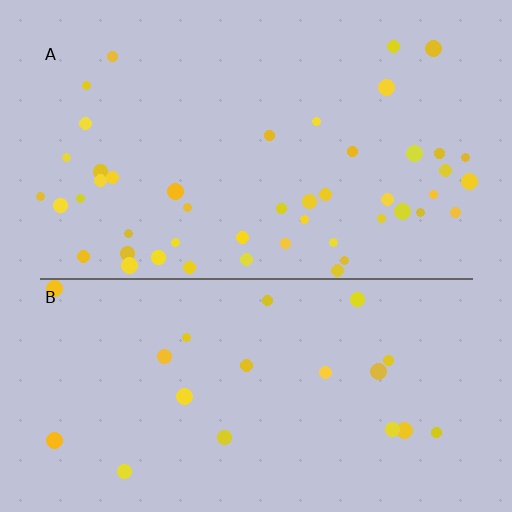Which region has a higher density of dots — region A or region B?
A (the top).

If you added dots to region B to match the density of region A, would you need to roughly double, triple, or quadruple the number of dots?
Approximately double.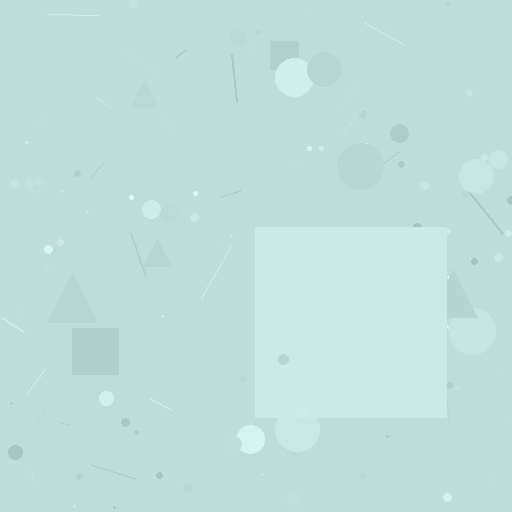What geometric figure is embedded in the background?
A square is embedded in the background.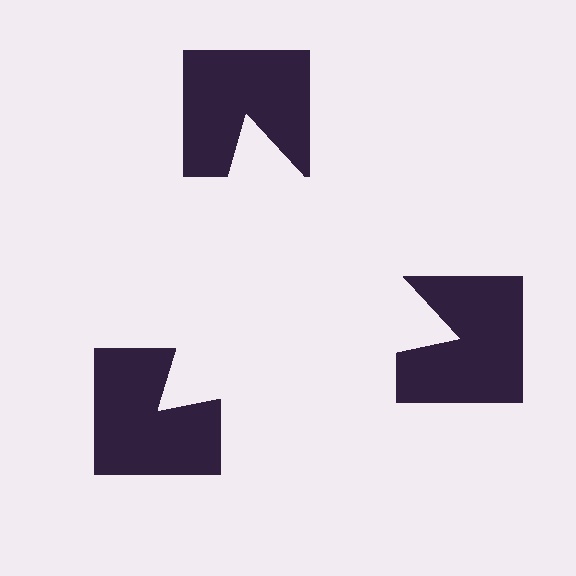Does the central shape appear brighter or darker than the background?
It typically appears slightly brighter than the background, even though no actual brightness change is drawn.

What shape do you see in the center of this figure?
An illusory triangle — its edges are inferred from the aligned wedge cuts in the notched squares, not physically drawn.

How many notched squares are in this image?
There are 3 — one at each vertex of the illusory triangle.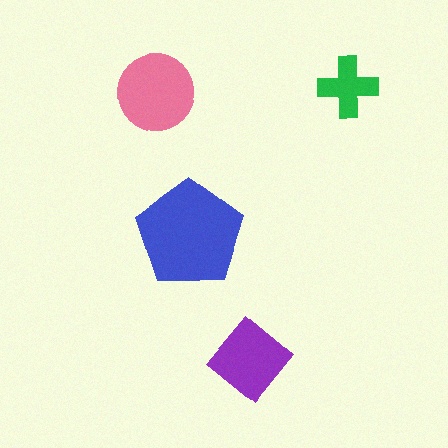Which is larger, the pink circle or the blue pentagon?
The blue pentagon.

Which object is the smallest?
The green cross.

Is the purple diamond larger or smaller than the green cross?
Larger.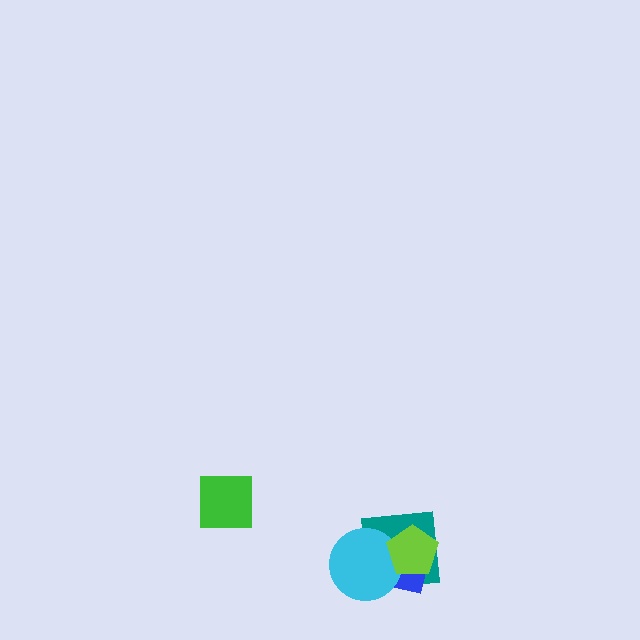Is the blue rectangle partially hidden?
Yes, it is partially covered by another shape.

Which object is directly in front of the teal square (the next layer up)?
The blue rectangle is directly in front of the teal square.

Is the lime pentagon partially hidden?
No, no other shape covers it.